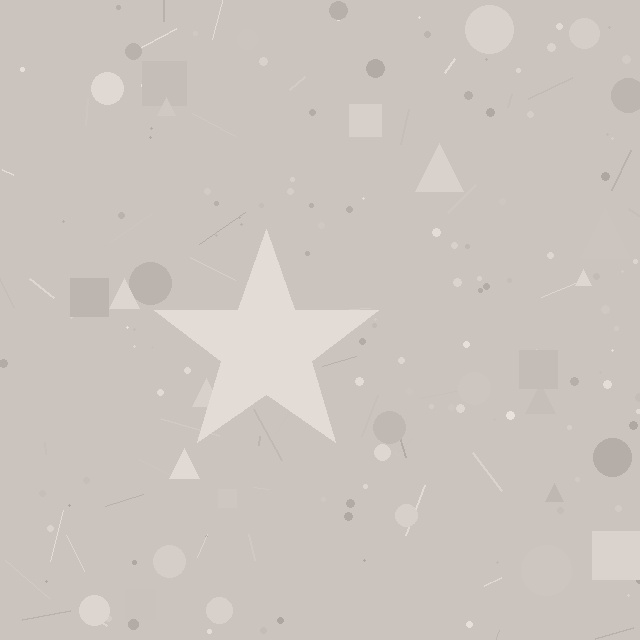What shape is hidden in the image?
A star is hidden in the image.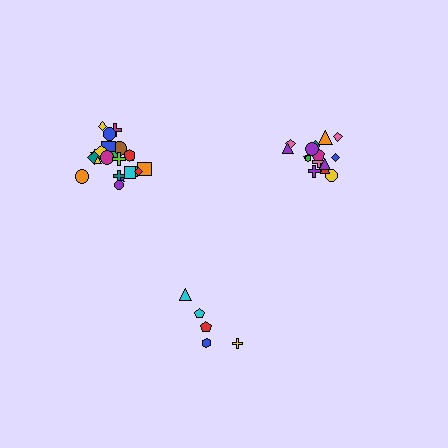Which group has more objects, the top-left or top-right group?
The top-left group.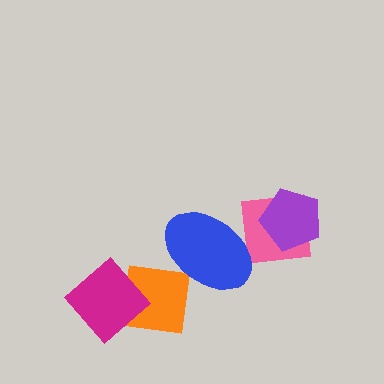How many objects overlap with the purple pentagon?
1 object overlaps with the purple pentagon.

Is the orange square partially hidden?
Yes, it is partially covered by another shape.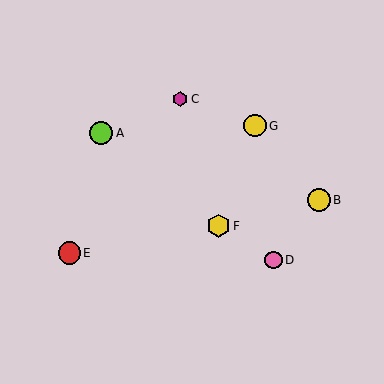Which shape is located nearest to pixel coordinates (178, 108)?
The magenta hexagon (labeled C) at (180, 99) is nearest to that location.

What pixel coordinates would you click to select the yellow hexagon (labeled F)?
Click at (219, 226) to select the yellow hexagon F.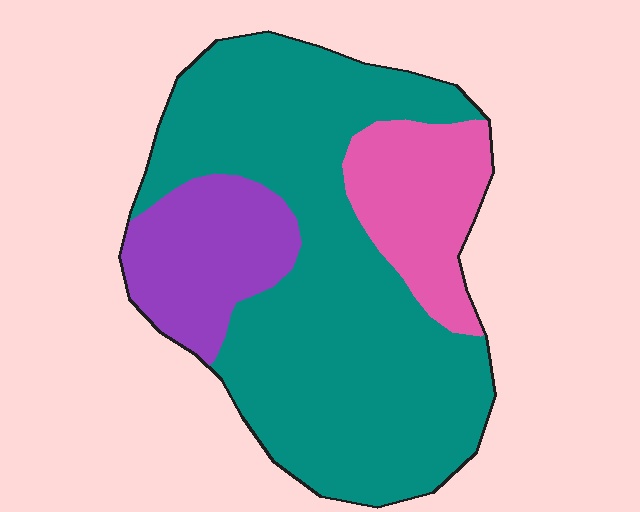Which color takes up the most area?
Teal, at roughly 65%.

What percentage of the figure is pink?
Pink takes up less than a sixth of the figure.